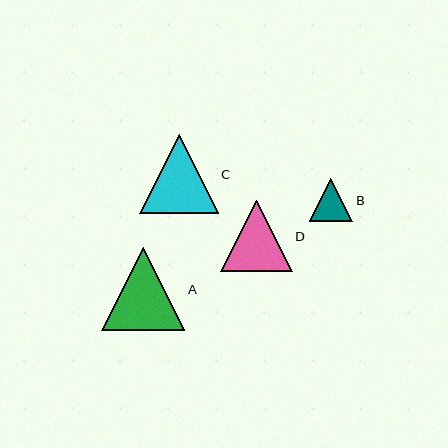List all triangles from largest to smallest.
From largest to smallest: A, C, D, B.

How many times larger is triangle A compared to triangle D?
Triangle A is approximately 1.2 times the size of triangle D.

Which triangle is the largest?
Triangle A is the largest with a size of approximately 84 pixels.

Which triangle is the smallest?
Triangle B is the smallest with a size of approximately 44 pixels.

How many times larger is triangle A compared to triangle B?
Triangle A is approximately 1.9 times the size of triangle B.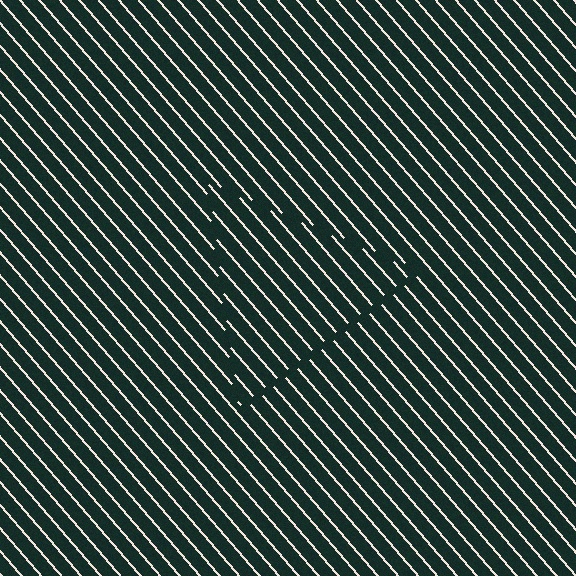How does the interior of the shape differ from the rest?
The interior of the shape contains the same grating, shifted by half a period — the contour is defined by the phase discontinuity where line-ends from the inner and outer gratings abut.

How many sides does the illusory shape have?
3 sides — the line-ends trace a triangle.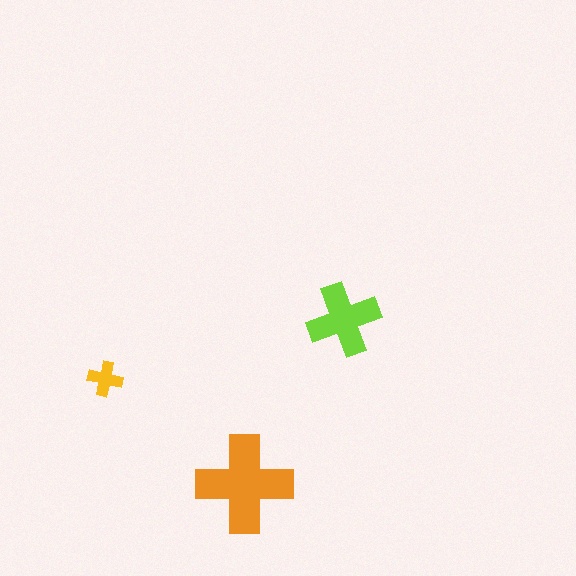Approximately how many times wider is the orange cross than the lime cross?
About 1.5 times wider.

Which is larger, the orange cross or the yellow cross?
The orange one.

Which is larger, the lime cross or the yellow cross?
The lime one.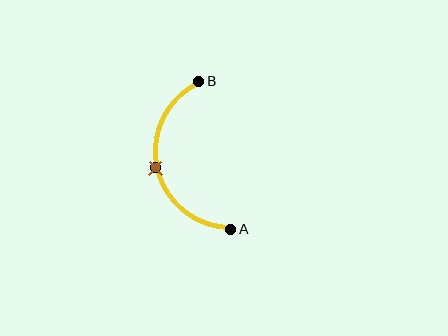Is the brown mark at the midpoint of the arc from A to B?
Yes. The brown mark lies on the arc at equal arc-length from both A and B — it is the arc midpoint.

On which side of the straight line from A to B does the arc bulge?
The arc bulges to the left of the straight line connecting A and B.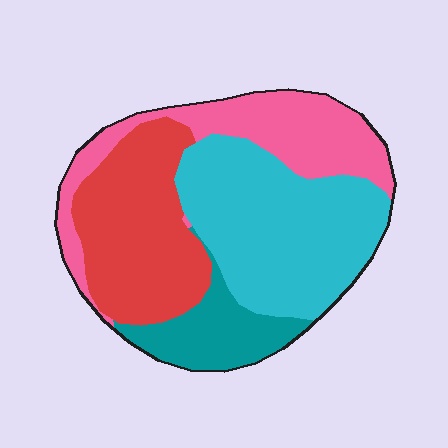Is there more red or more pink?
Red.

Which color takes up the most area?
Cyan, at roughly 35%.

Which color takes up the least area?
Teal, at roughly 15%.